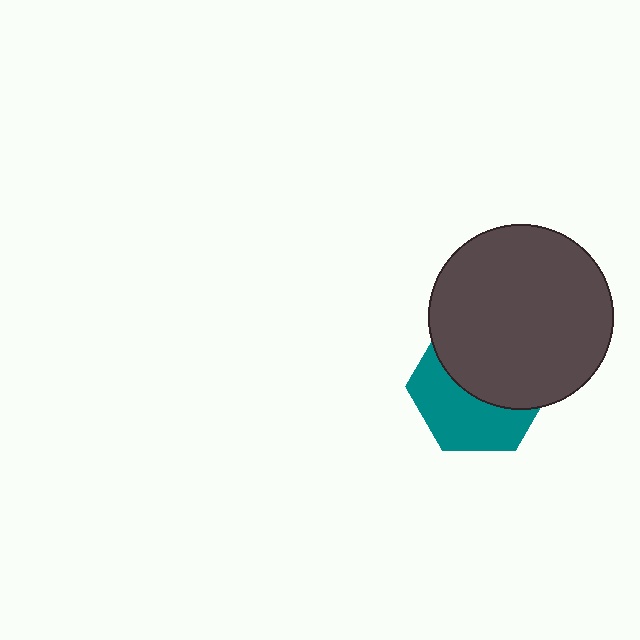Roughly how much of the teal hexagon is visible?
About half of it is visible (roughly 47%).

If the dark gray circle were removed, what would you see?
You would see the complete teal hexagon.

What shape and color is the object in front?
The object in front is a dark gray circle.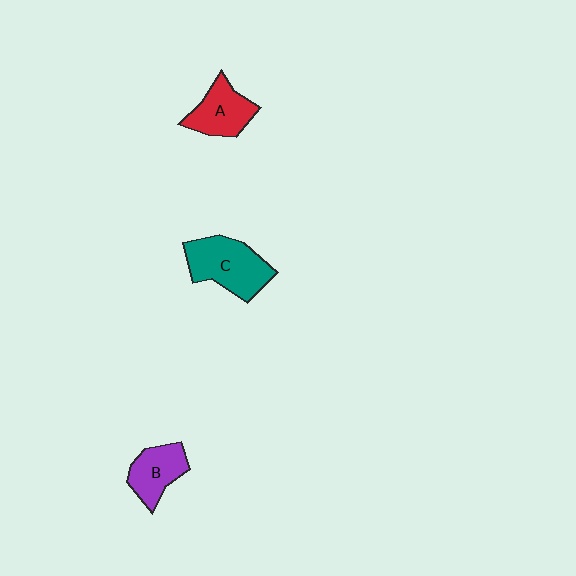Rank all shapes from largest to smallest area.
From largest to smallest: C (teal), A (red), B (purple).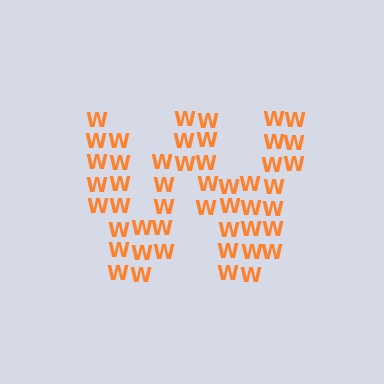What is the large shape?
The large shape is the letter W.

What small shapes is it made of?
It is made of small letter W's.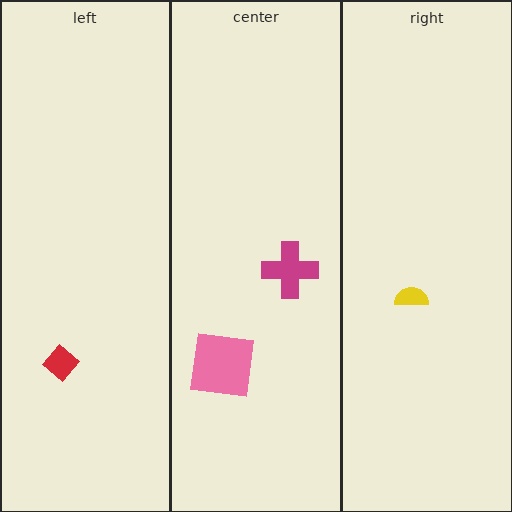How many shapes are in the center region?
2.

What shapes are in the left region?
The red diamond.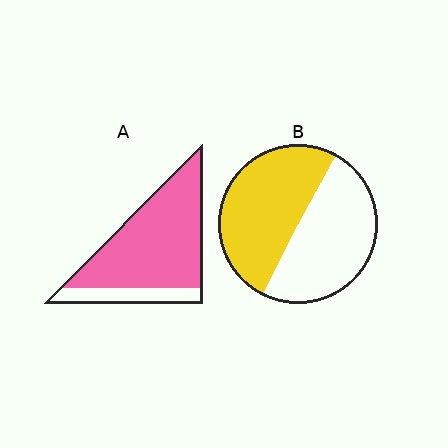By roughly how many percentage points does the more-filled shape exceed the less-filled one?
By roughly 30 percentage points (A over B).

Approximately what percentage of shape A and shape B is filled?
A is approximately 80% and B is approximately 50%.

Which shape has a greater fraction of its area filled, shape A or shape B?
Shape A.